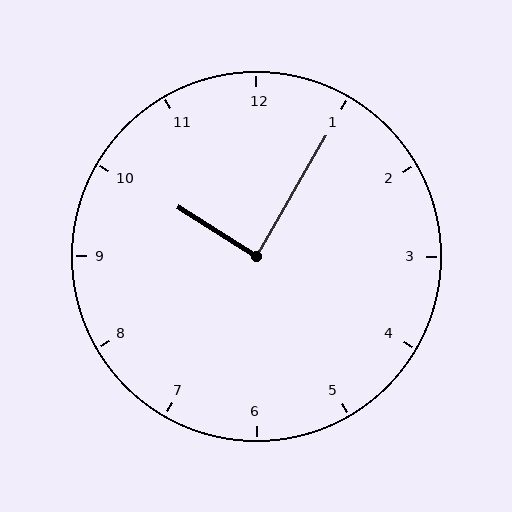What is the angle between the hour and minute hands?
Approximately 88 degrees.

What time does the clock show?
10:05.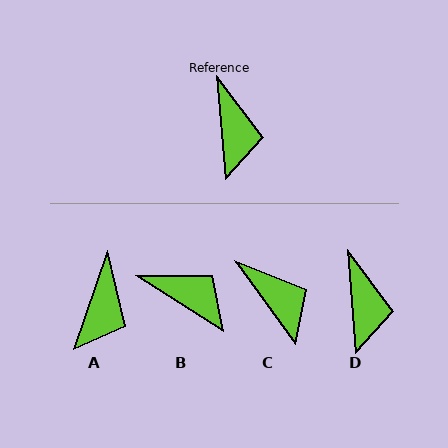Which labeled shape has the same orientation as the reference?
D.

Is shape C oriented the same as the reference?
No, it is off by about 31 degrees.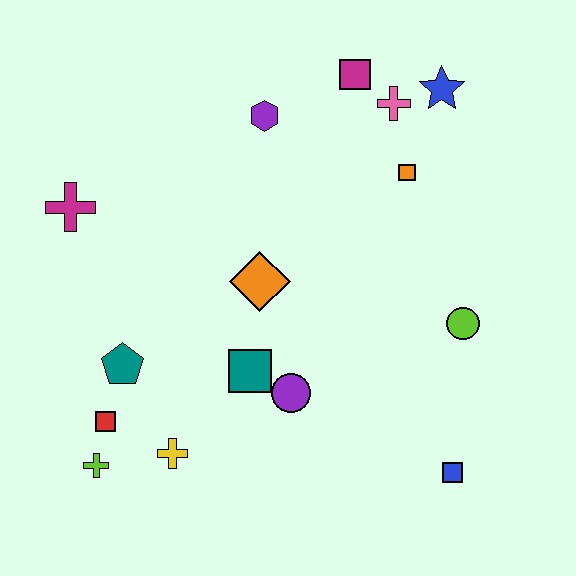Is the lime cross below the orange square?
Yes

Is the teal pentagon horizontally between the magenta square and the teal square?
No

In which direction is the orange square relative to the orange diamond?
The orange square is to the right of the orange diamond.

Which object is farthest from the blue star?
The lime cross is farthest from the blue star.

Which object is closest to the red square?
The lime cross is closest to the red square.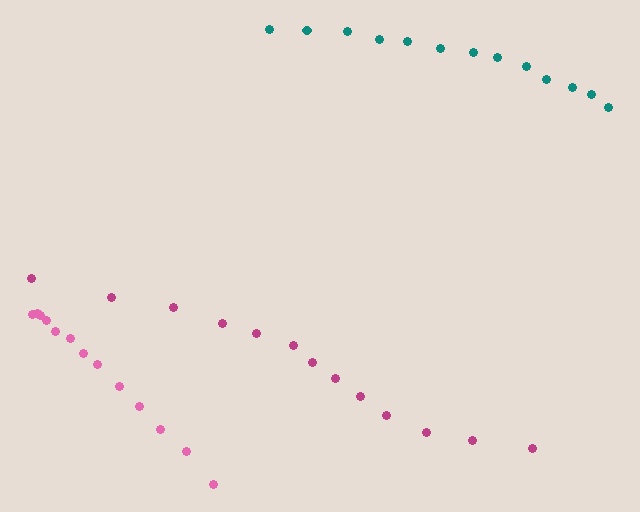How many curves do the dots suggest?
There are 3 distinct paths.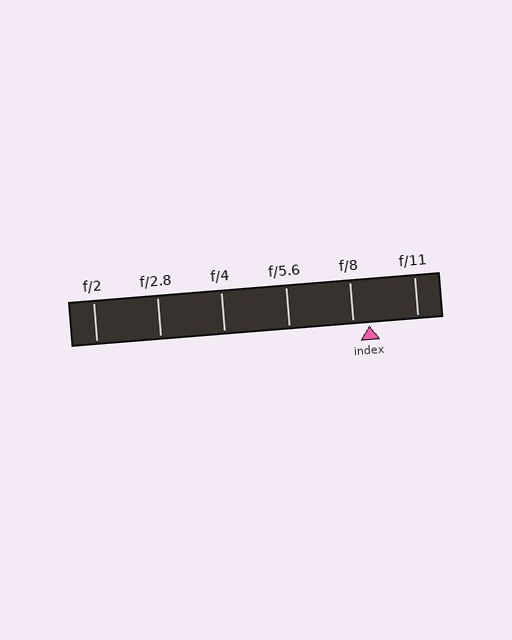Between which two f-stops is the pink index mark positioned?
The index mark is between f/8 and f/11.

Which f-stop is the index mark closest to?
The index mark is closest to f/8.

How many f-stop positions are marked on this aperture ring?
There are 6 f-stop positions marked.